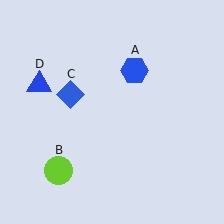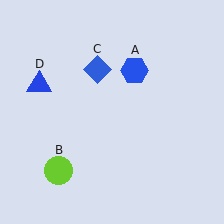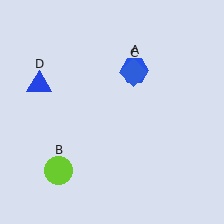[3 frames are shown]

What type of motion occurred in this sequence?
The blue diamond (object C) rotated clockwise around the center of the scene.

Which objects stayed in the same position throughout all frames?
Blue hexagon (object A) and lime circle (object B) and blue triangle (object D) remained stationary.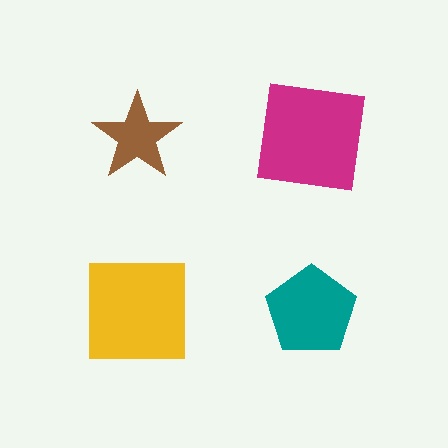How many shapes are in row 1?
2 shapes.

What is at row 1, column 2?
A magenta square.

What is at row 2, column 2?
A teal pentagon.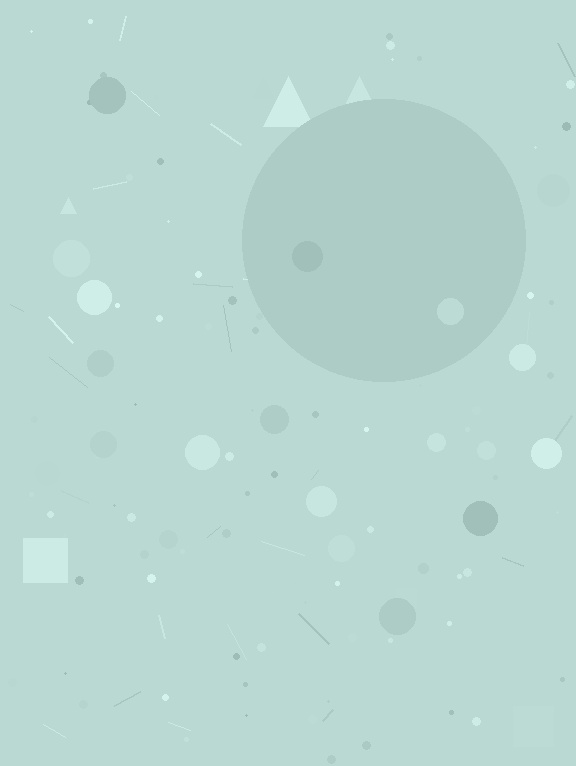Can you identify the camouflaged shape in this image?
The camouflaged shape is a circle.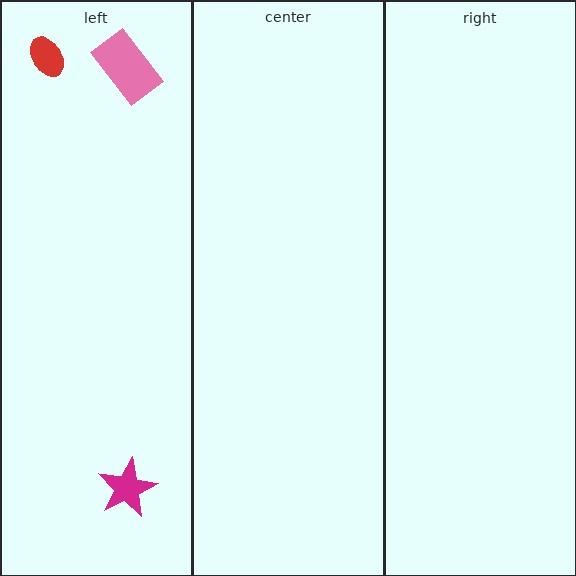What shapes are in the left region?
The red ellipse, the pink rectangle, the magenta star.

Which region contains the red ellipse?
The left region.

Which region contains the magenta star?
The left region.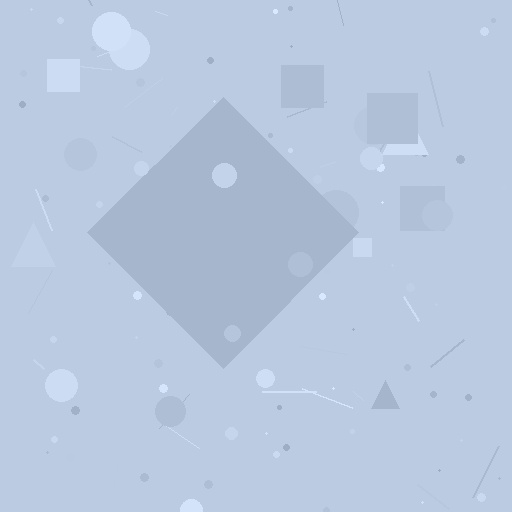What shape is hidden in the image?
A diamond is hidden in the image.